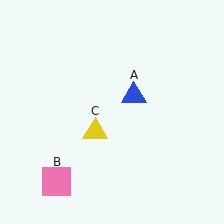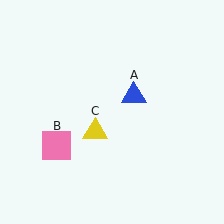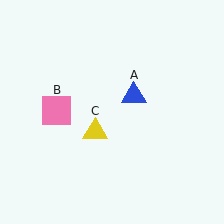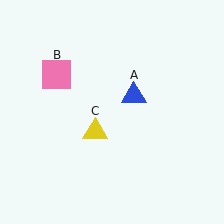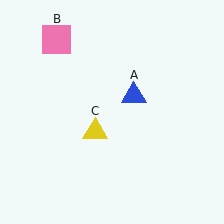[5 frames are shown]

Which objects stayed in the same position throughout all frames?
Blue triangle (object A) and yellow triangle (object C) remained stationary.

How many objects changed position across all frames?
1 object changed position: pink square (object B).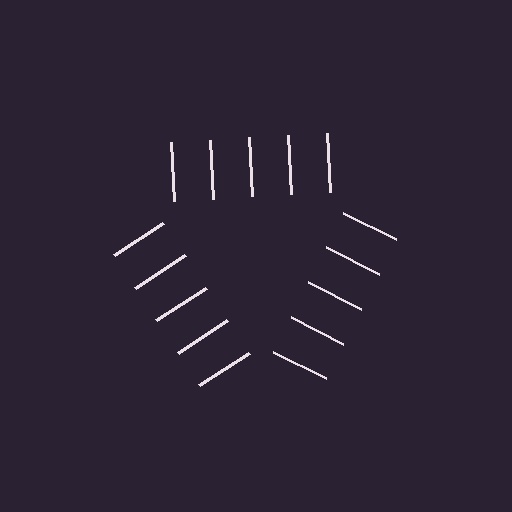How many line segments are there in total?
15 — 5 along each of the 3 edges.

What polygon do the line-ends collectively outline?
An illusory triangle — the line segments terminate on its edges but no continuous stroke is drawn.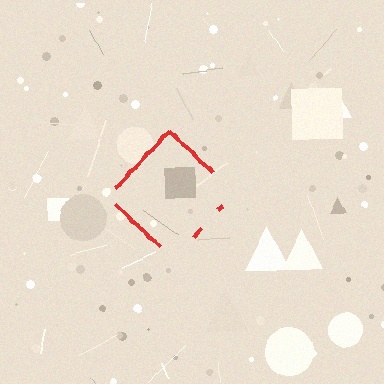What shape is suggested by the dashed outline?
The dashed outline suggests a diamond.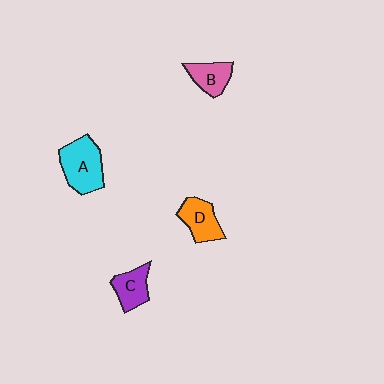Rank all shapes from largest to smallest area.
From largest to smallest: A (cyan), D (orange), C (purple), B (pink).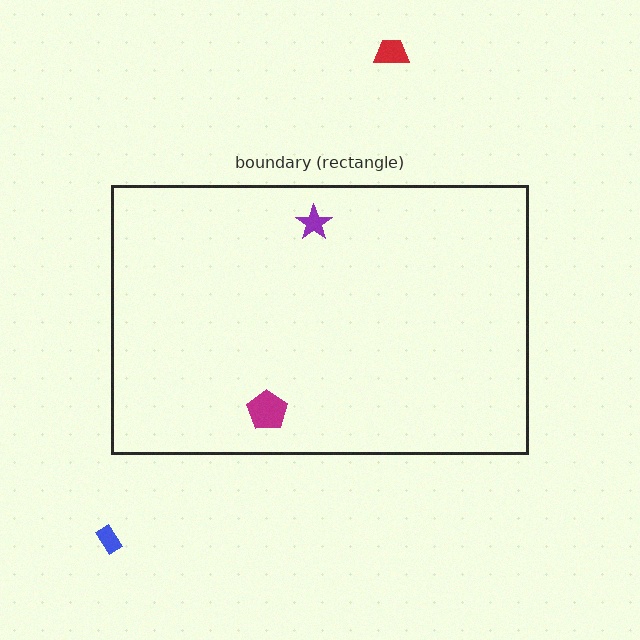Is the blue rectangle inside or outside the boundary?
Outside.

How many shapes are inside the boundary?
2 inside, 2 outside.